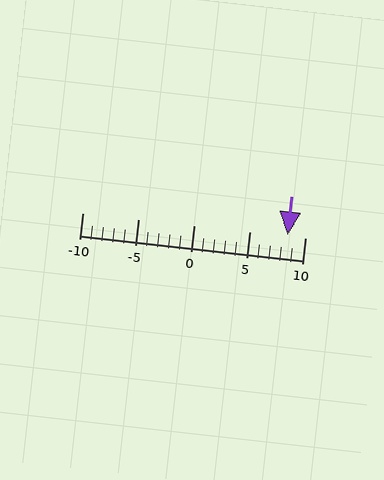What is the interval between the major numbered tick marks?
The major tick marks are spaced 5 units apart.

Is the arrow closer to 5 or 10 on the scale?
The arrow is closer to 10.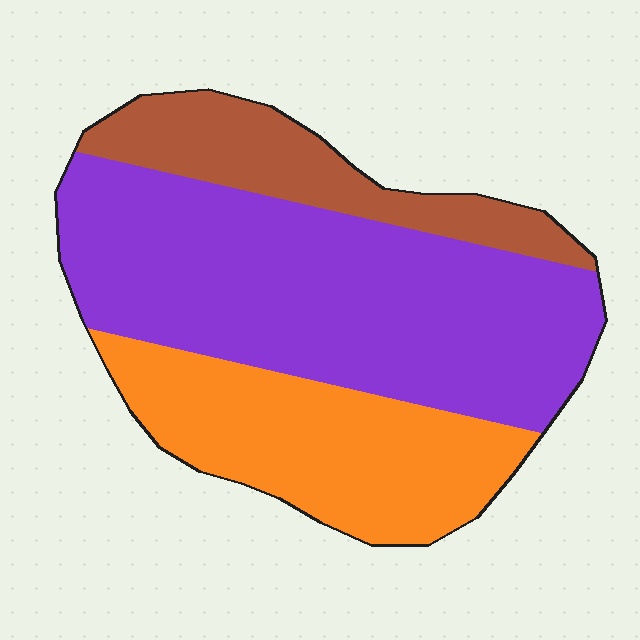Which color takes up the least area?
Brown, at roughly 20%.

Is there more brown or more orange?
Orange.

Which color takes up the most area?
Purple, at roughly 55%.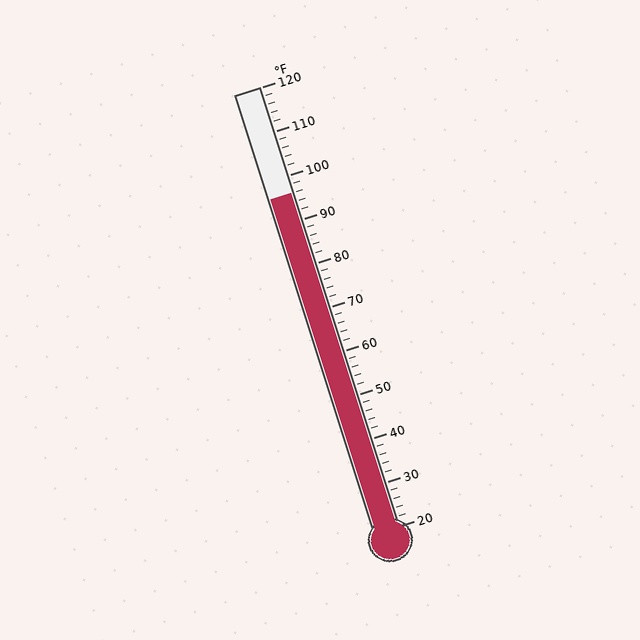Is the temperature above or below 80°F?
The temperature is above 80°F.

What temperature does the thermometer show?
The thermometer shows approximately 96°F.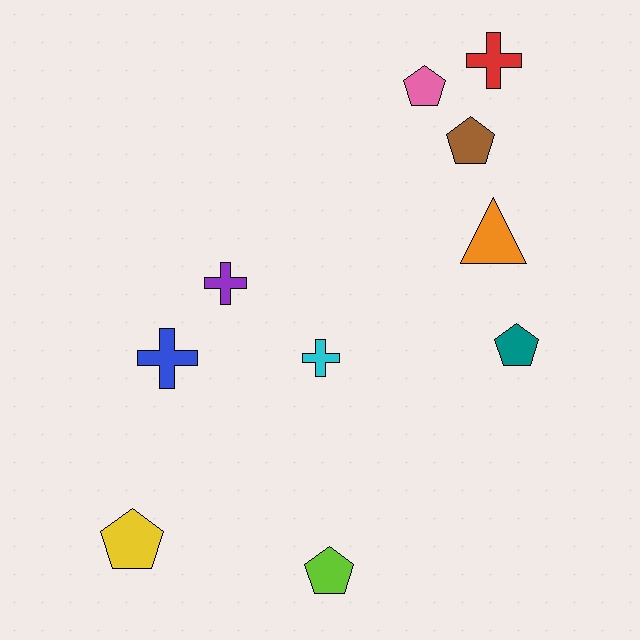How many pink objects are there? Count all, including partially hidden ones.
There is 1 pink object.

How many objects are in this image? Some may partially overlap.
There are 10 objects.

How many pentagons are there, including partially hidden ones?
There are 5 pentagons.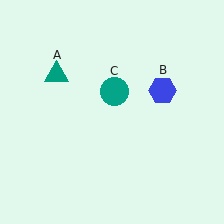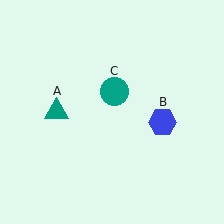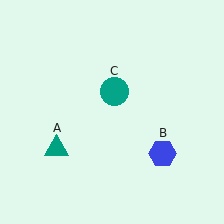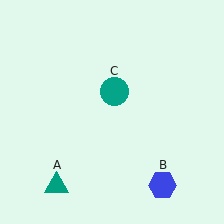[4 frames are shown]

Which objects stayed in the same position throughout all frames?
Teal circle (object C) remained stationary.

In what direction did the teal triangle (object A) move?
The teal triangle (object A) moved down.